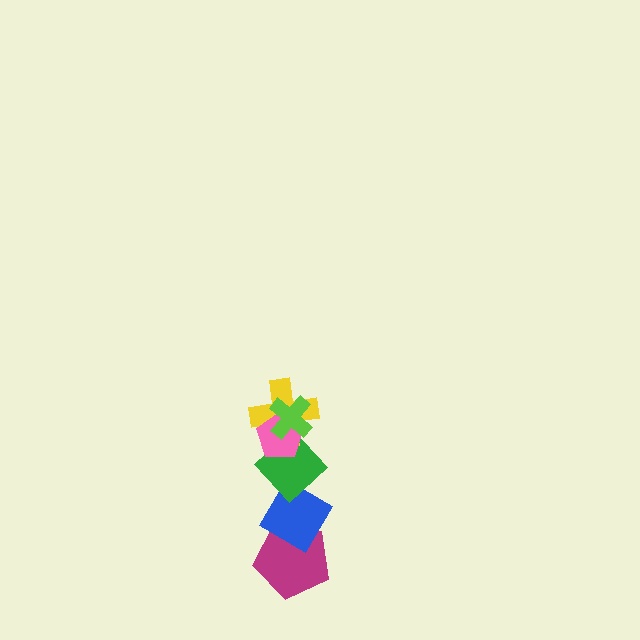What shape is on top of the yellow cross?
The pink pentagon is on top of the yellow cross.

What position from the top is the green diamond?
The green diamond is 4th from the top.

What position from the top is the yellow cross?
The yellow cross is 3rd from the top.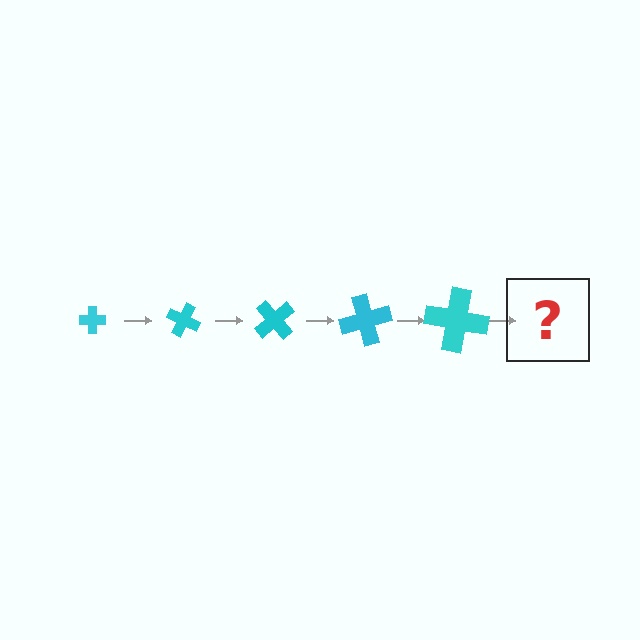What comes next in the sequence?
The next element should be a cross, larger than the previous one and rotated 125 degrees from the start.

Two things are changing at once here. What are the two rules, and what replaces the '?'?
The two rules are that the cross grows larger each step and it rotates 25 degrees each step. The '?' should be a cross, larger than the previous one and rotated 125 degrees from the start.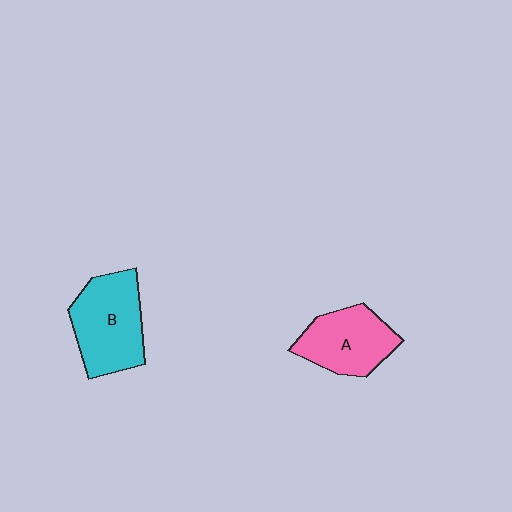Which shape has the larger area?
Shape B (cyan).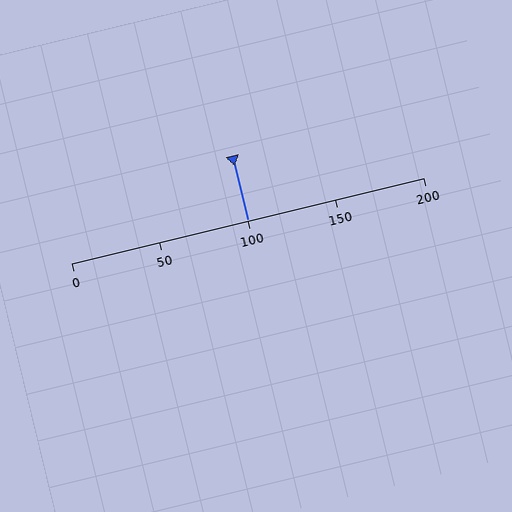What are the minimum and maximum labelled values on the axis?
The axis runs from 0 to 200.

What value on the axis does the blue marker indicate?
The marker indicates approximately 100.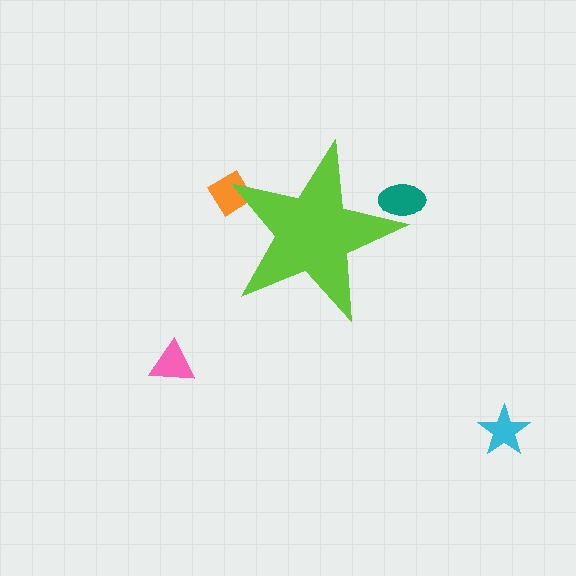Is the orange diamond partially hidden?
Yes, the orange diamond is partially hidden behind the lime star.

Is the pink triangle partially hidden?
No, the pink triangle is fully visible.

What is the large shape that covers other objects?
A lime star.